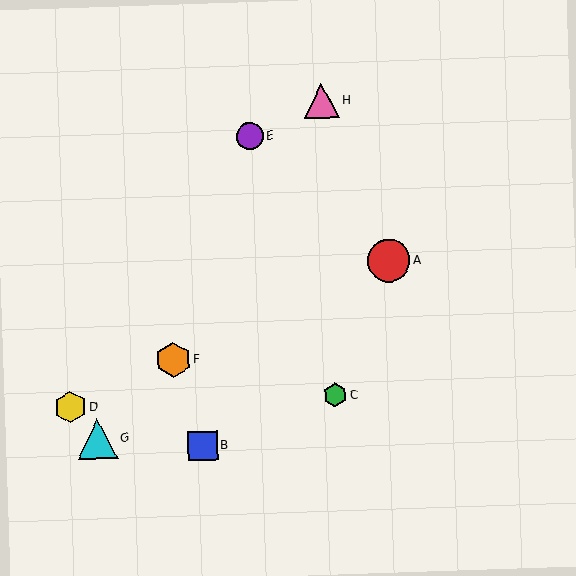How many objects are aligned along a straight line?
3 objects (A, D, F) are aligned along a straight line.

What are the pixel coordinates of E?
Object E is at (250, 136).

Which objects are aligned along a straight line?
Objects A, D, F are aligned along a straight line.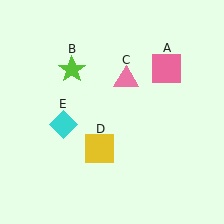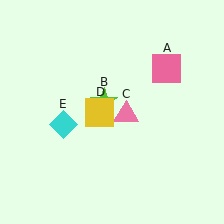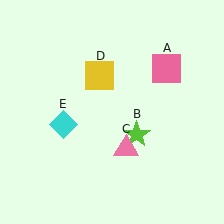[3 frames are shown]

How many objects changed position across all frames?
3 objects changed position: lime star (object B), pink triangle (object C), yellow square (object D).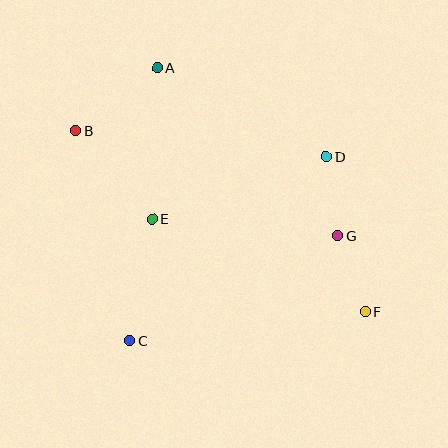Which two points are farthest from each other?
Points B and F are farthest from each other.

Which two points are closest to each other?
Points D and G are closest to each other.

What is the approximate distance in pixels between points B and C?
The distance between B and C is approximately 216 pixels.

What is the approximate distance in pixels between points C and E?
The distance between C and E is approximately 123 pixels.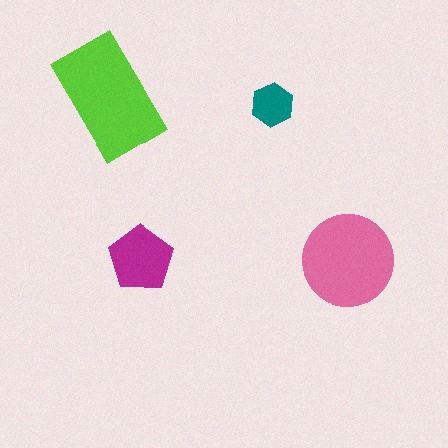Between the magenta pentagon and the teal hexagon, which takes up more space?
The magenta pentagon.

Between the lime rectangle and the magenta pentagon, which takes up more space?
The lime rectangle.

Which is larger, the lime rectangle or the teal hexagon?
The lime rectangle.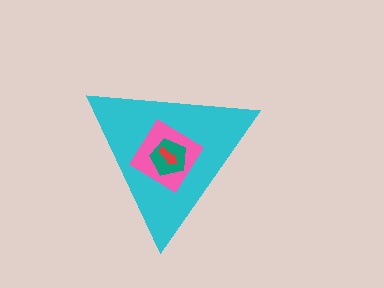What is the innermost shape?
The red arrow.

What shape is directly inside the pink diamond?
The teal pentagon.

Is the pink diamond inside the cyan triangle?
Yes.